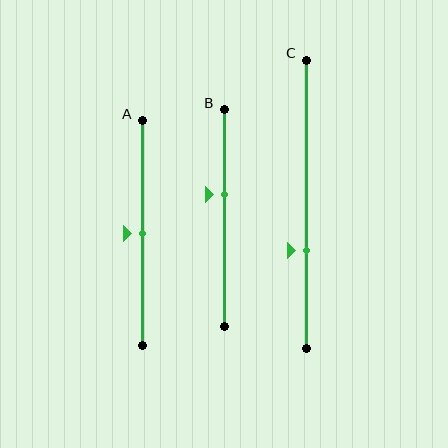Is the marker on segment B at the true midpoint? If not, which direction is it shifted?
No, the marker on segment B is shifted upward by about 11% of the segment length.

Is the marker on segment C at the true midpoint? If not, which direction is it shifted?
No, the marker on segment C is shifted downward by about 16% of the segment length.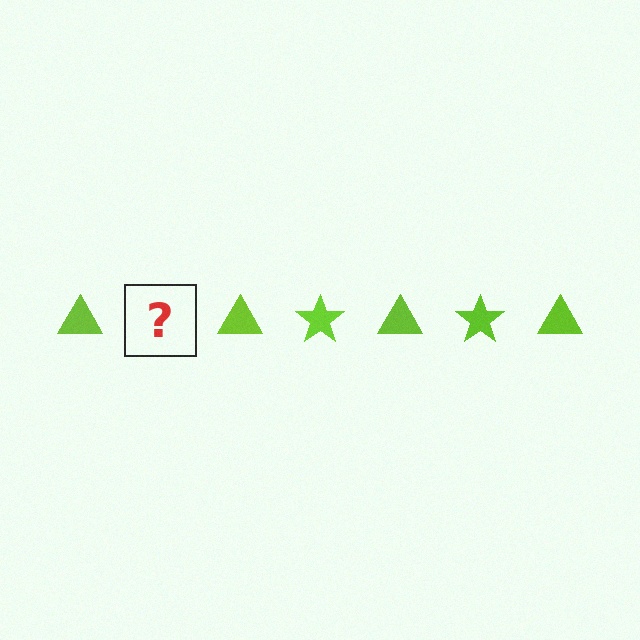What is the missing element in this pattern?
The missing element is a lime star.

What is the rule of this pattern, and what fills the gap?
The rule is that the pattern cycles through triangle, star shapes in lime. The gap should be filled with a lime star.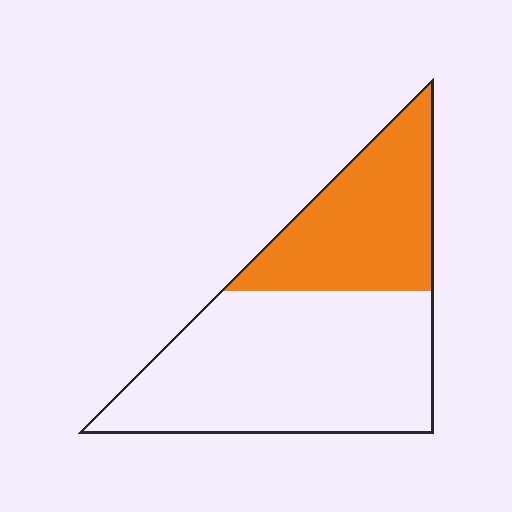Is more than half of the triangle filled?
No.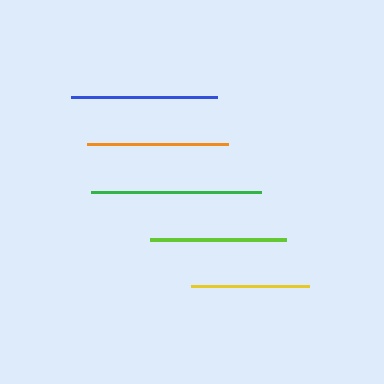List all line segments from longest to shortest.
From longest to shortest: green, blue, orange, lime, yellow.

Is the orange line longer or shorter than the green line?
The green line is longer than the orange line.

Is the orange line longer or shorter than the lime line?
The orange line is longer than the lime line.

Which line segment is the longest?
The green line is the longest at approximately 171 pixels.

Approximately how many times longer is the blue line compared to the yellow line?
The blue line is approximately 1.2 times the length of the yellow line.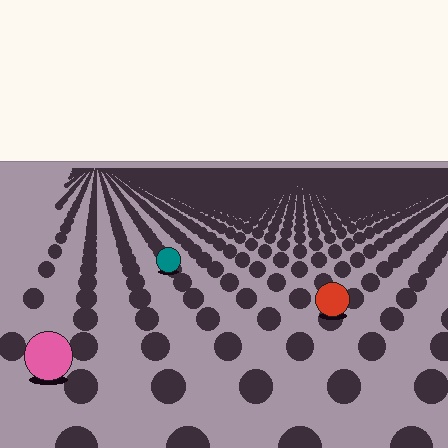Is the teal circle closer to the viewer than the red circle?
No. The red circle is closer — you can tell from the texture gradient: the ground texture is coarser near it.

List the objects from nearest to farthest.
From nearest to farthest: the pink circle, the red circle, the teal circle.